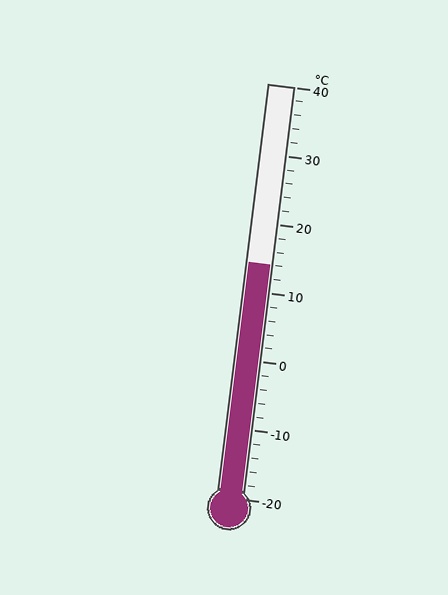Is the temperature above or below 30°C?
The temperature is below 30°C.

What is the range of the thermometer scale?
The thermometer scale ranges from -20°C to 40°C.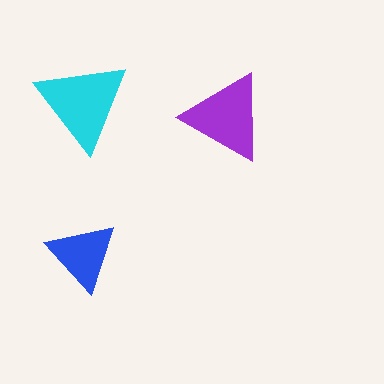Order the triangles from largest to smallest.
the cyan one, the purple one, the blue one.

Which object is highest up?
The cyan triangle is topmost.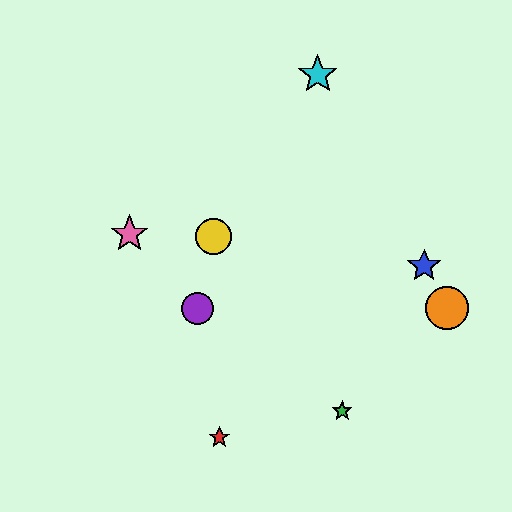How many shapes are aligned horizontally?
2 shapes (the purple circle, the orange circle) are aligned horizontally.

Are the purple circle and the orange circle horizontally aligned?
Yes, both are at y≈308.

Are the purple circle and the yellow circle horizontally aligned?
No, the purple circle is at y≈308 and the yellow circle is at y≈237.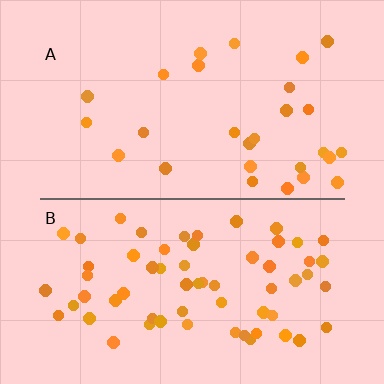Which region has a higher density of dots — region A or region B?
B (the bottom).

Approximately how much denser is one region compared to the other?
Approximately 2.3× — region B over region A.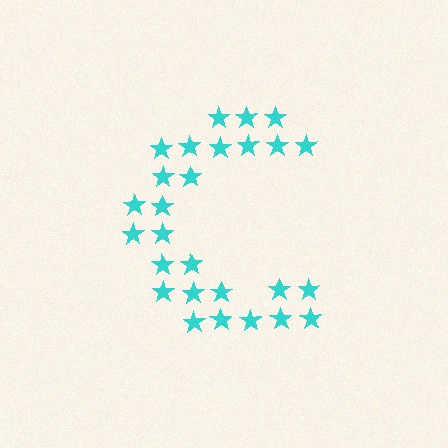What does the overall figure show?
The overall figure shows the letter C.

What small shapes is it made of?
It is made of small stars.